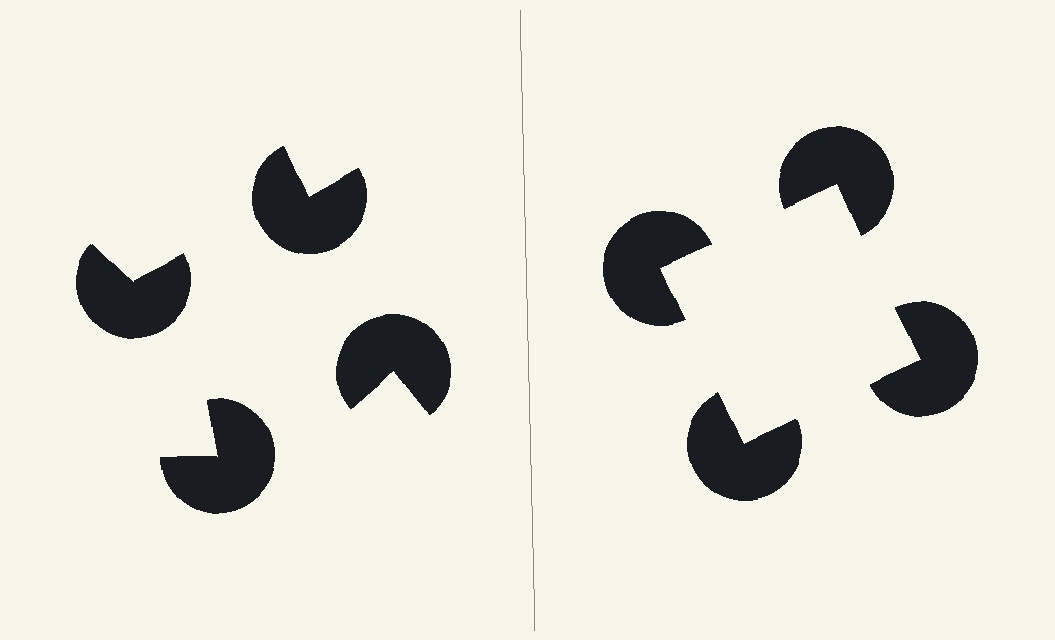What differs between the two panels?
The pac-man discs are positioned identically on both sides; only the wedge orientations differ. On the right they align to a square; on the left they are misaligned.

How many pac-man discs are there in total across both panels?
8 — 4 on each side.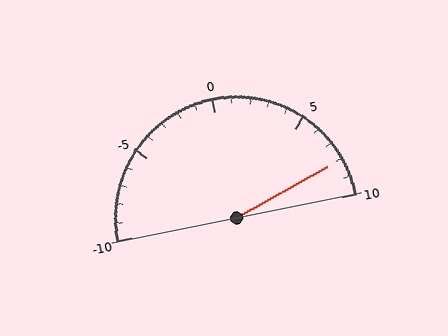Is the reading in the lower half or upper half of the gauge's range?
The reading is in the upper half of the range (-10 to 10).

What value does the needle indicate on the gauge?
The needle indicates approximately 8.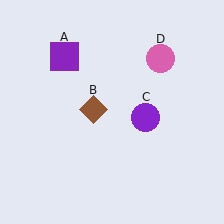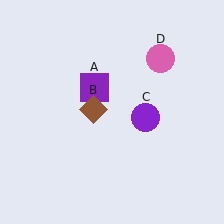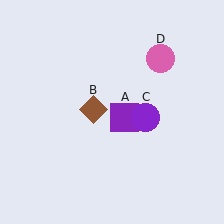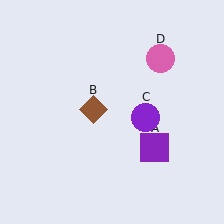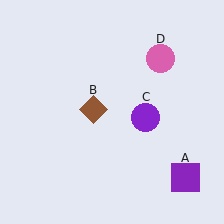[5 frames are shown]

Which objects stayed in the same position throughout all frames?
Brown diamond (object B) and purple circle (object C) and pink circle (object D) remained stationary.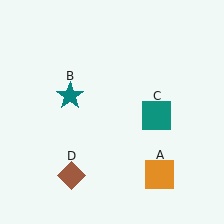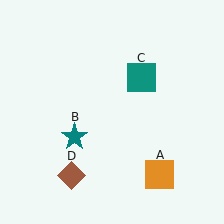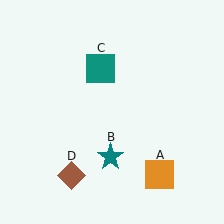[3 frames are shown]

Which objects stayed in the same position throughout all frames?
Orange square (object A) and brown diamond (object D) remained stationary.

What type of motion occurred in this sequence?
The teal star (object B), teal square (object C) rotated counterclockwise around the center of the scene.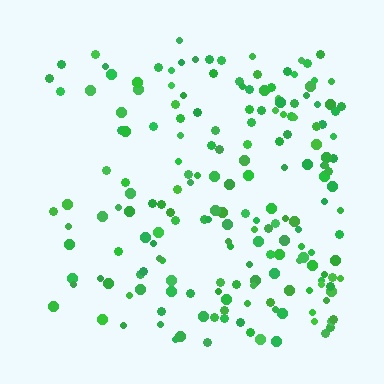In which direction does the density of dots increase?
From left to right, with the right side densest.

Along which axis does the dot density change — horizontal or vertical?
Horizontal.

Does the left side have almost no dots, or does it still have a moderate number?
Still a moderate number, just noticeably fewer than the right.